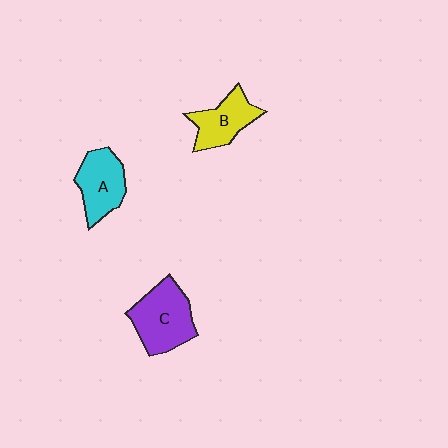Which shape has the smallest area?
Shape B (yellow).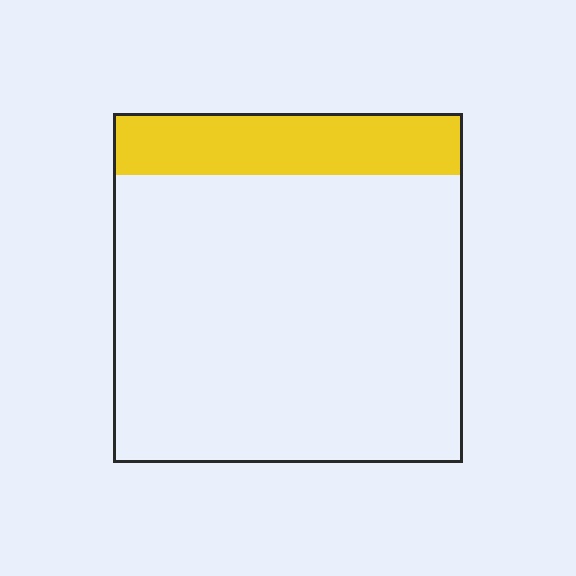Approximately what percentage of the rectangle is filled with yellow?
Approximately 20%.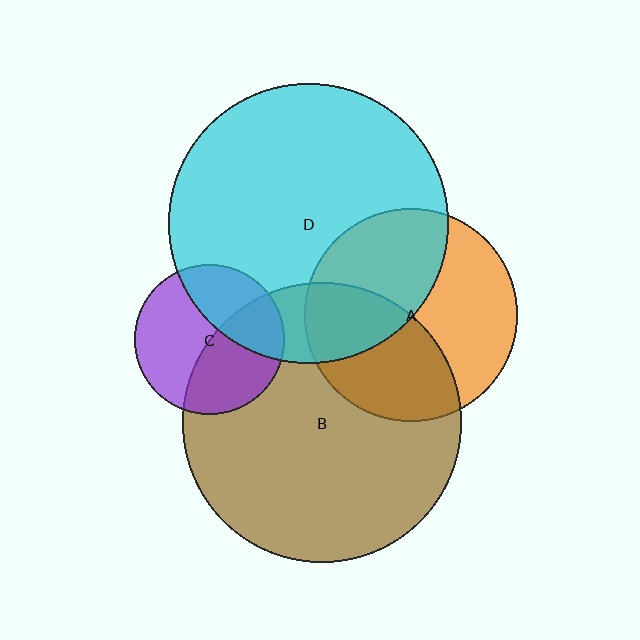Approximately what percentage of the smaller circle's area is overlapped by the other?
Approximately 45%.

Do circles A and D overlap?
Yes.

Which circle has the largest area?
Circle D (cyan).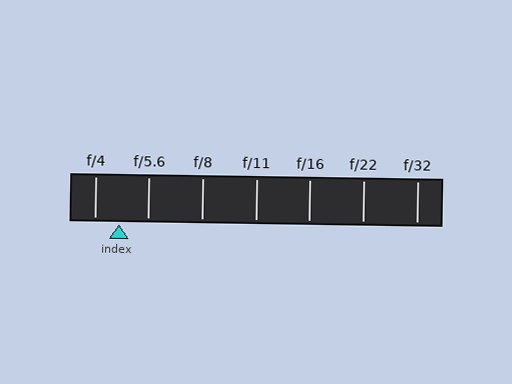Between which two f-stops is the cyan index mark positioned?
The index mark is between f/4 and f/5.6.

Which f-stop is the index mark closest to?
The index mark is closest to f/4.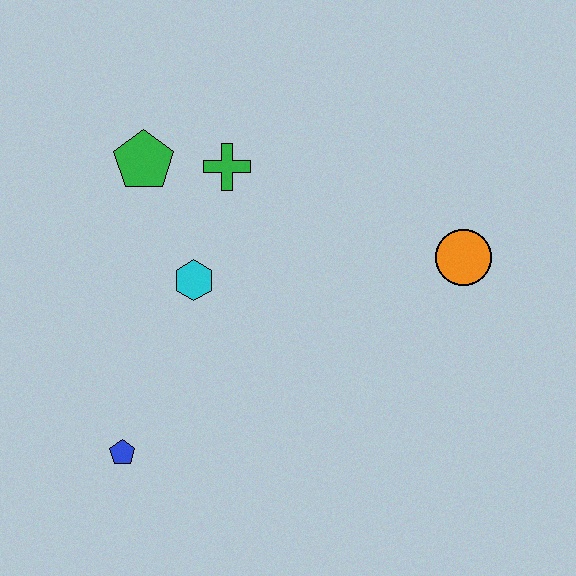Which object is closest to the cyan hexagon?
The green cross is closest to the cyan hexagon.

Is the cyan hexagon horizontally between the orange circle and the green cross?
No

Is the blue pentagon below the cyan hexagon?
Yes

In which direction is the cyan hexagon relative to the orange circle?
The cyan hexagon is to the left of the orange circle.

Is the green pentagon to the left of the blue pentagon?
No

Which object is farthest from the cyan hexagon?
The orange circle is farthest from the cyan hexagon.